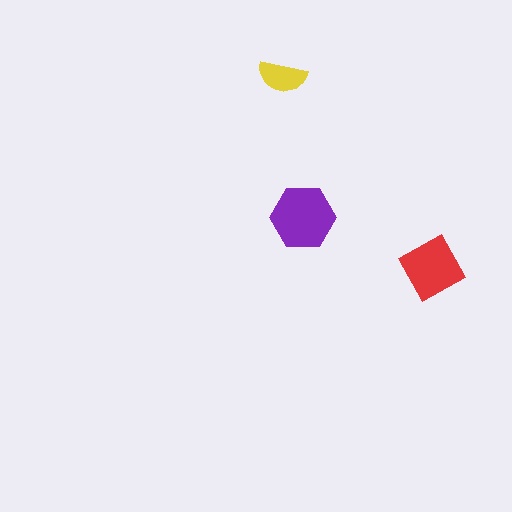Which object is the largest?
The purple hexagon.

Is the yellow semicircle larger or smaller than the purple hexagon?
Smaller.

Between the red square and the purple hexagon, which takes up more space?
The purple hexagon.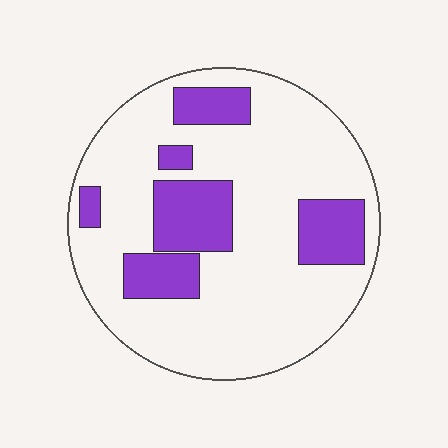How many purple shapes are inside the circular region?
6.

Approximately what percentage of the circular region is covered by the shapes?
Approximately 25%.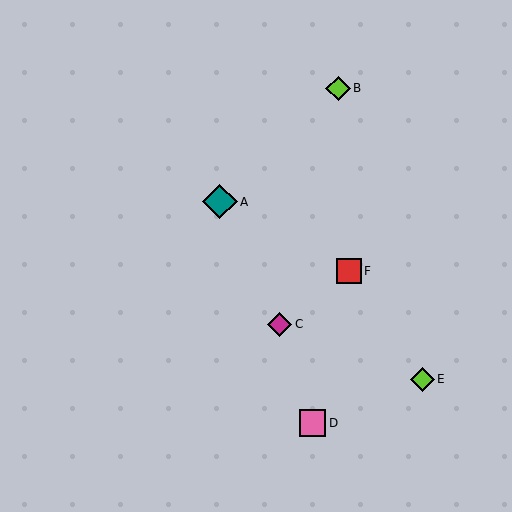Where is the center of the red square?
The center of the red square is at (349, 271).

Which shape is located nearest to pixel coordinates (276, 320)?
The magenta diamond (labeled C) at (280, 324) is nearest to that location.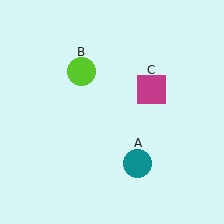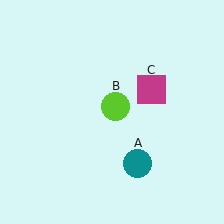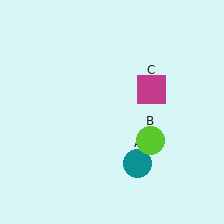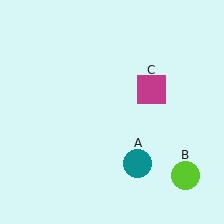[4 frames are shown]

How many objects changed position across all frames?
1 object changed position: lime circle (object B).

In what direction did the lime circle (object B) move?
The lime circle (object B) moved down and to the right.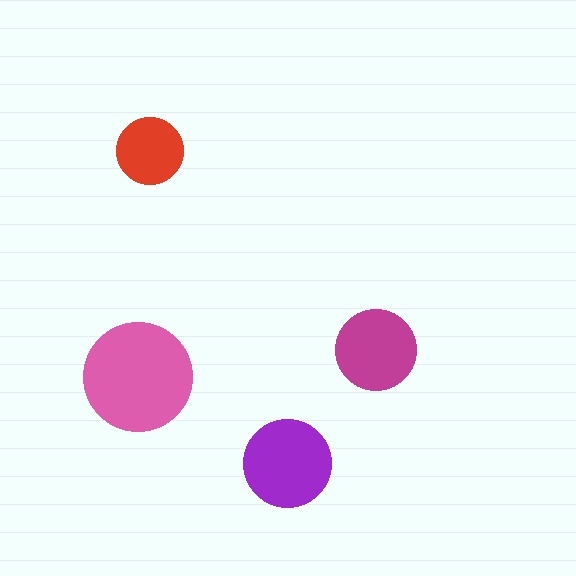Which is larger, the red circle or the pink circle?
The pink one.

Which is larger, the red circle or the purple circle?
The purple one.